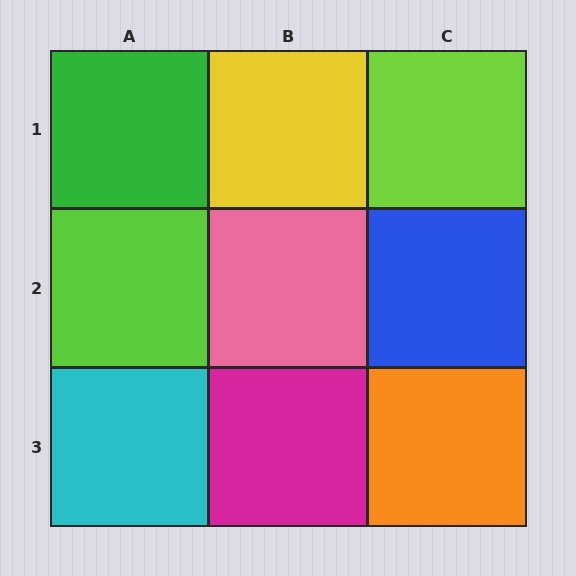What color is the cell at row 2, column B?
Pink.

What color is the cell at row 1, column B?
Yellow.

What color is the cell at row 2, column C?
Blue.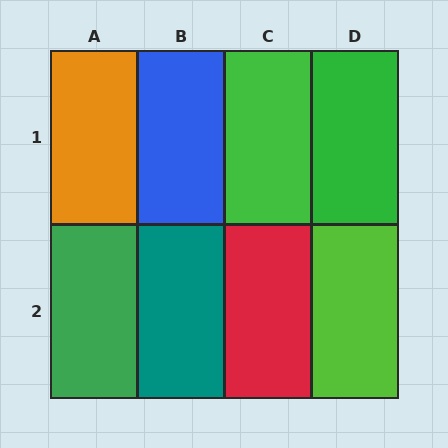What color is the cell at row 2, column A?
Green.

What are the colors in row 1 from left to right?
Orange, blue, green, green.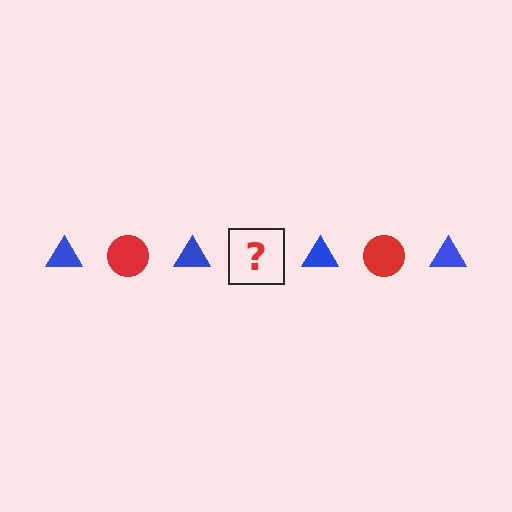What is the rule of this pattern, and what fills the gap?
The rule is that the pattern alternates between blue triangle and red circle. The gap should be filled with a red circle.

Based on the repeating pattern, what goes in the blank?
The blank should be a red circle.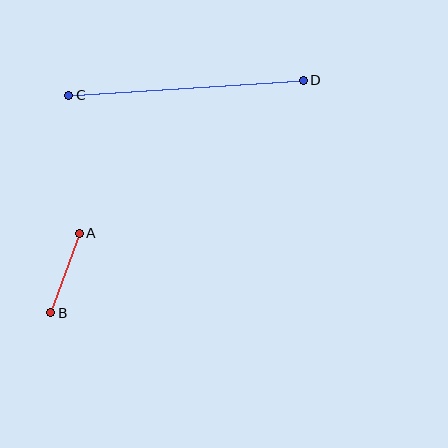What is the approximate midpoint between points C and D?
The midpoint is at approximately (186, 88) pixels.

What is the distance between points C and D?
The distance is approximately 235 pixels.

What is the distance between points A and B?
The distance is approximately 85 pixels.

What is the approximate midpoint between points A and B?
The midpoint is at approximately (65, 273) pixels.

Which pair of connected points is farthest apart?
Points C and D are farthest apart.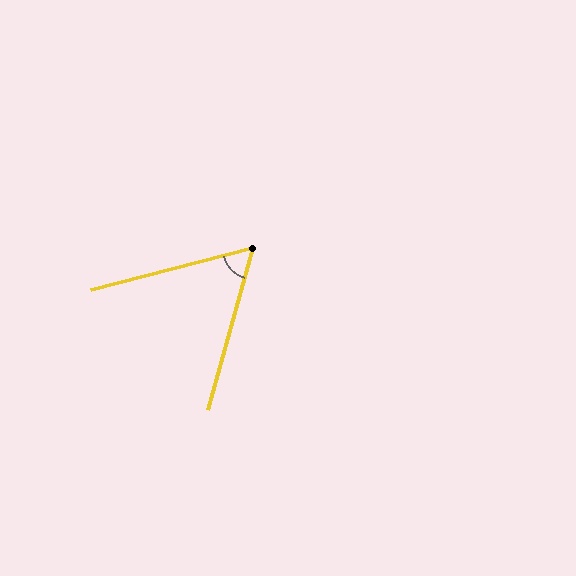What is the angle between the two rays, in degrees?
Approximately 60 degrees.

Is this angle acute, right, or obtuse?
It is acute.